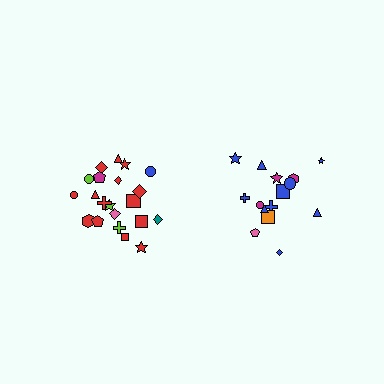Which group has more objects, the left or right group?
The left group.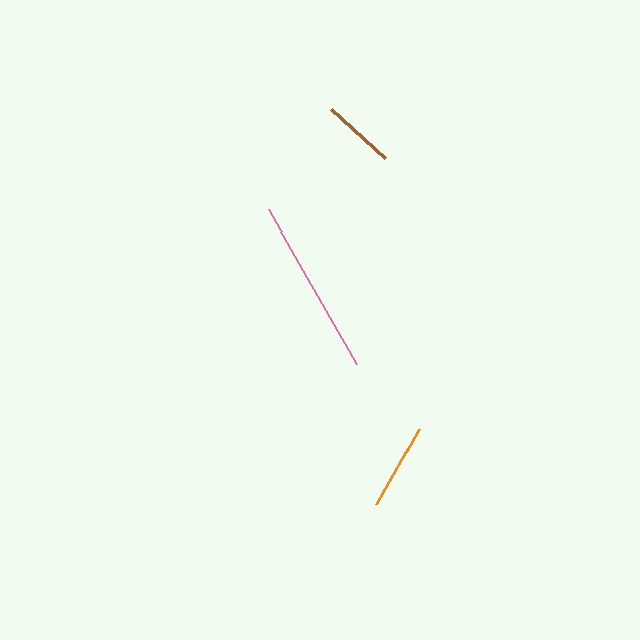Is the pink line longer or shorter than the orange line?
The pink line is longer than the orange line.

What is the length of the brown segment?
The brown segment is approximately 72 pixels long.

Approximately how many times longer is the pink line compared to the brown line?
The pink line is approximately 2.5 times the length of the brown line.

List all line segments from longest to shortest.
From longest to shortest: pink, orange, brown.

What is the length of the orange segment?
The orange segment is approximately 88 pixels long.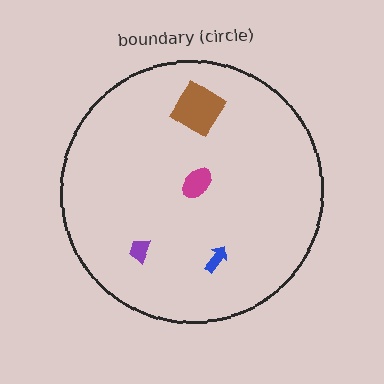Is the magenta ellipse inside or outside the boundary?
Inside.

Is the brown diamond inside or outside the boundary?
Inside.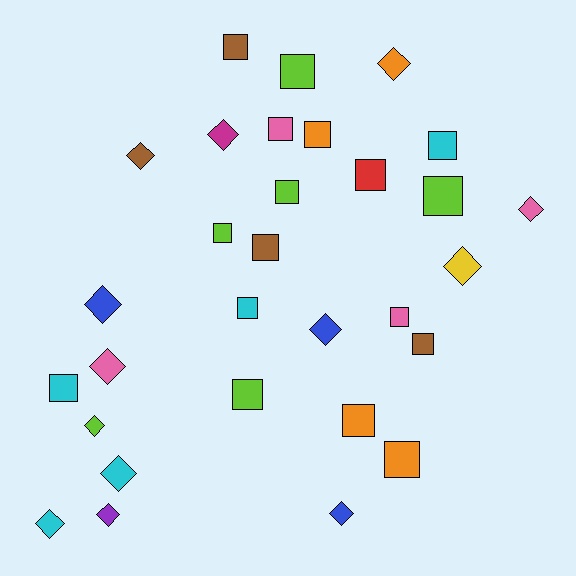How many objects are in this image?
There are 30 objects.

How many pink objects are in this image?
There are 4 pink objects.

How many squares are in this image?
There are 17 squares.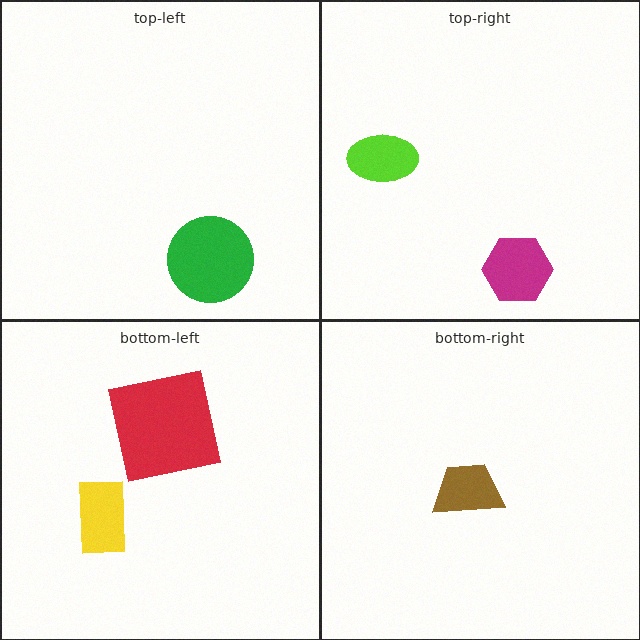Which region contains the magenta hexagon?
The top-right region.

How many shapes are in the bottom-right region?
1.